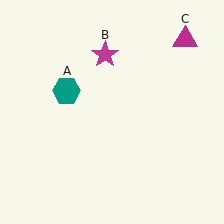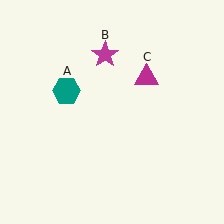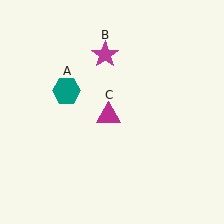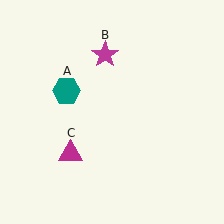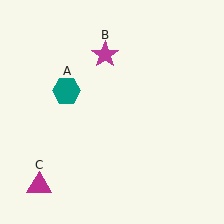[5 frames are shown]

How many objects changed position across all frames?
1 object changed position: magenta triangle (object C).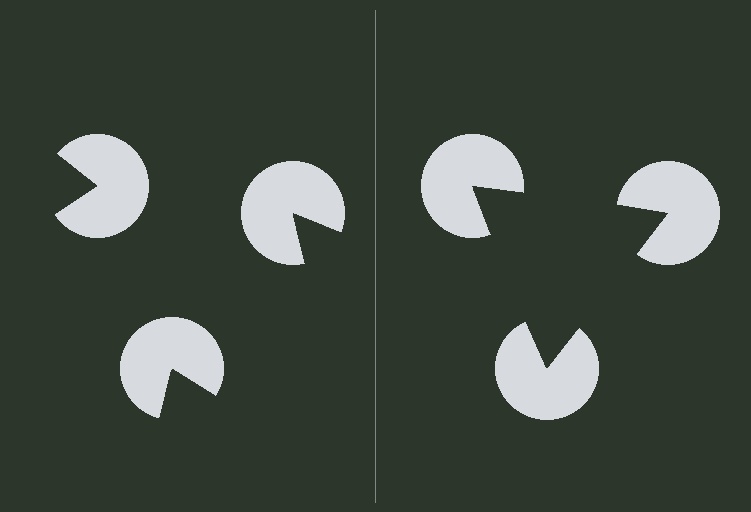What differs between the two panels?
The pac-man discs are positioned identically on both sides; only the wedge orientations differ. On the right they align to a triangle; on the left they are misaligned.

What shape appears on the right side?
An illusory triangle.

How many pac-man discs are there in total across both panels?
6 — 3 on each side.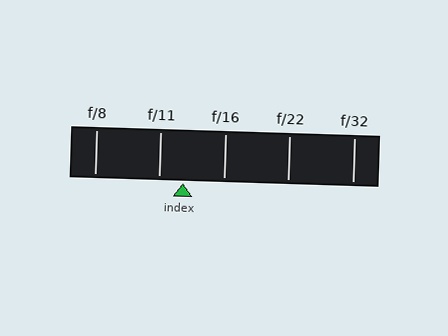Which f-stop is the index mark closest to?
The index mark is closest to f/11.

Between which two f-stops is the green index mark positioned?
The index mark is between f/11 and f/16.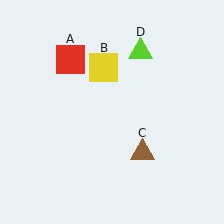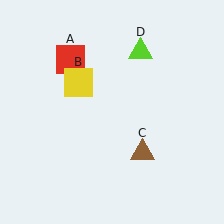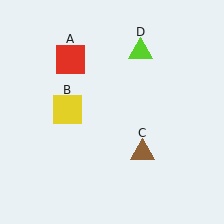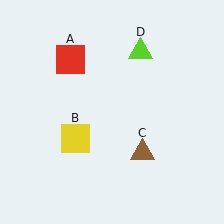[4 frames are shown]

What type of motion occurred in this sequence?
The yellow square (object B) rotated counterclockwise around the center of the scene.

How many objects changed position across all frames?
1 object changed position: yellow square (object B).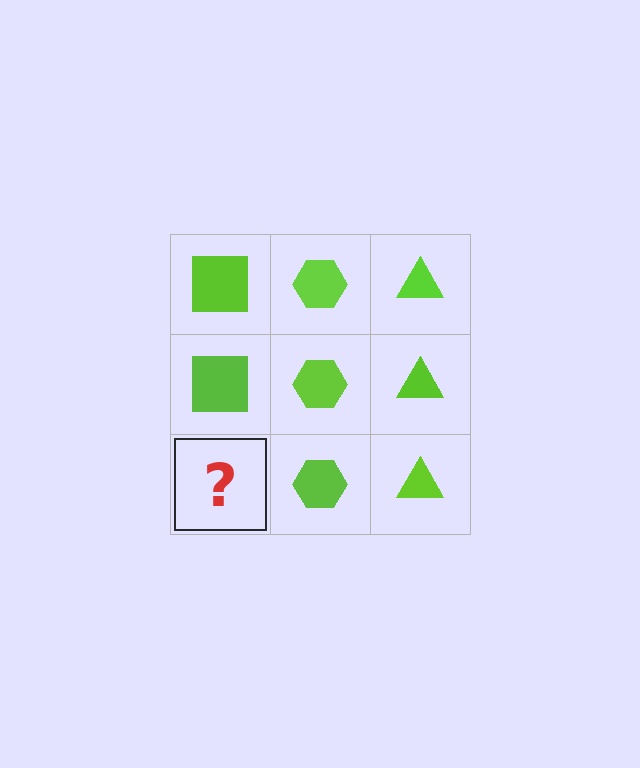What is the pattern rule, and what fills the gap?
The rule is that each column has a consistent shape. The gap should be filled with a lime square.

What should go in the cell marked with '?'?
The missing cell should contain a lime square.